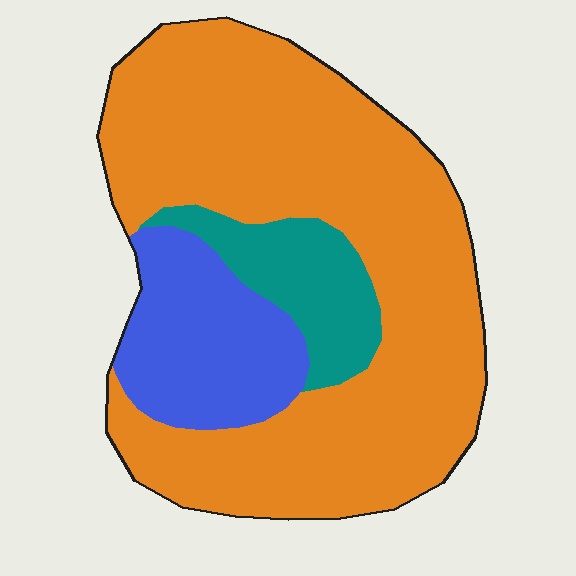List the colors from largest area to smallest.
From largest to smallest: orange, blue, teal.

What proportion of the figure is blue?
Blue takes up about one sixth (1/6) of the figure.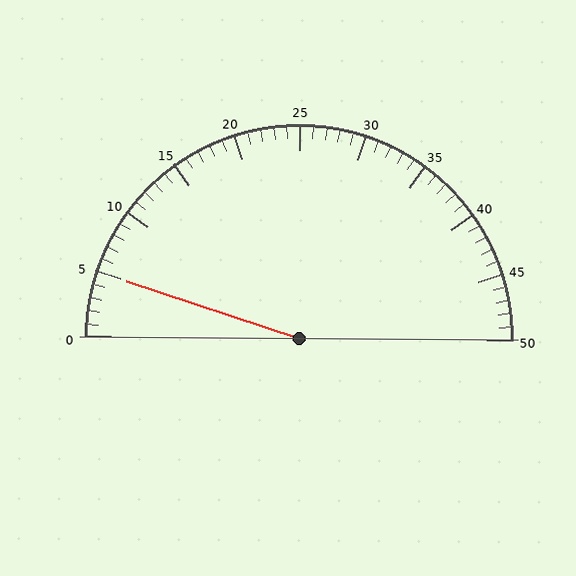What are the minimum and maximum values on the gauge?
The gauge ranges from 0 to 50.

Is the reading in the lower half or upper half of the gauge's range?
The reading is in the lower half of the range (0 to 50).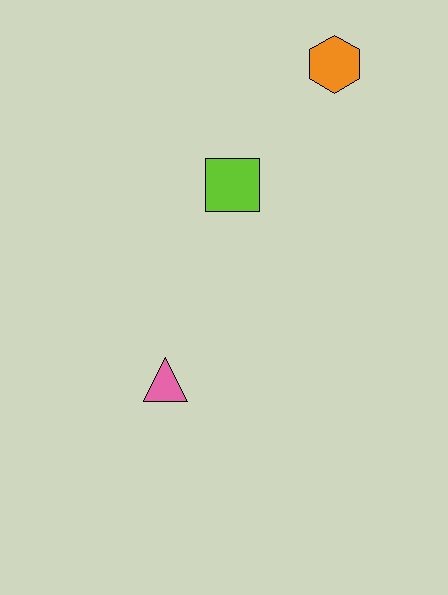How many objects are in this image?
There are 3 objects.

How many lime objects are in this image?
There is 1 lime object.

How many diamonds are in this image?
There are no diamonds.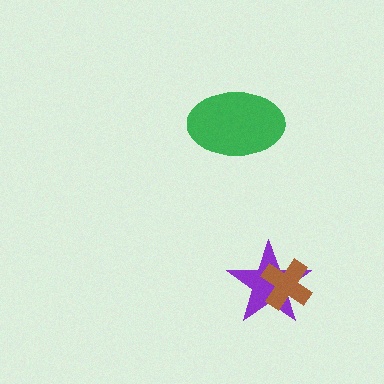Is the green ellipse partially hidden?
No, no other shape covers it.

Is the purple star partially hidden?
Yes, it is partially covered by another shape.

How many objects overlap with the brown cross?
1 object overlaps with the brown cross.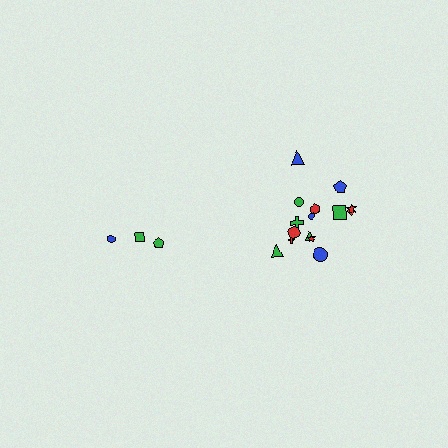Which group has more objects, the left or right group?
The right group.